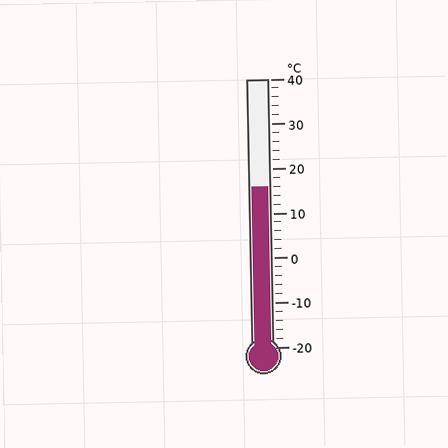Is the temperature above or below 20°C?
The temperature is below 20°C.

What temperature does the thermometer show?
The thermometer shows approximately 16°C.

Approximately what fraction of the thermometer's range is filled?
The thermometer is filled to approximately 60% of its range.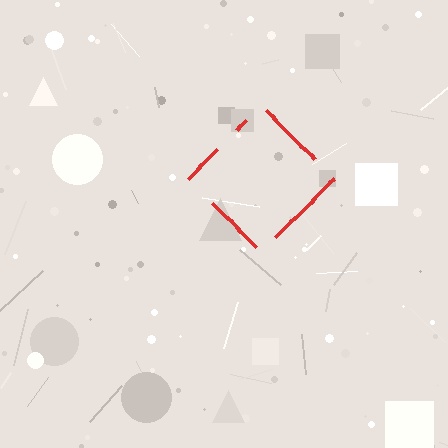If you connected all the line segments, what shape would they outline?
They would outline a diamond.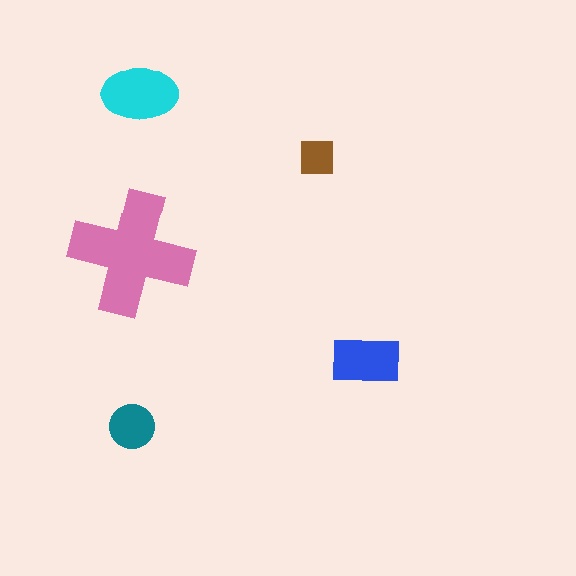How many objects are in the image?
There are 5 objects in the image.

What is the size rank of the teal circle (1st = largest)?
4th.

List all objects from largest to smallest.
The pink cross, the cyan ellipse, the blue rectangle, the teal circle, the brown square.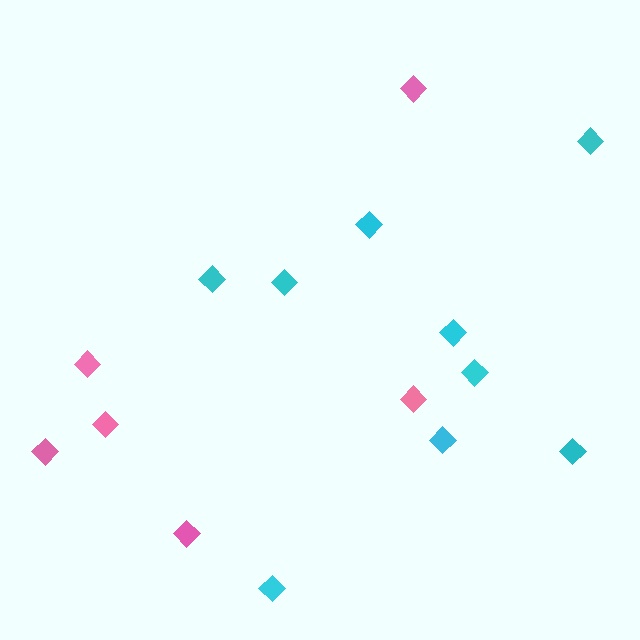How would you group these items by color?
There are 2 groups: one group of pink diamonds (6) and one group of cyan diamonds (9).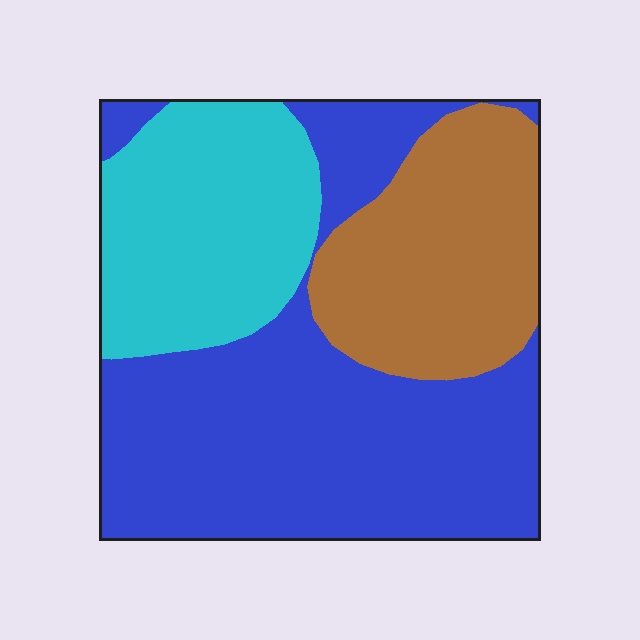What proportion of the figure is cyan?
Cyan covers 25% of the figure.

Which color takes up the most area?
Blue, at roughly 50%.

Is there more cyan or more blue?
Blue.